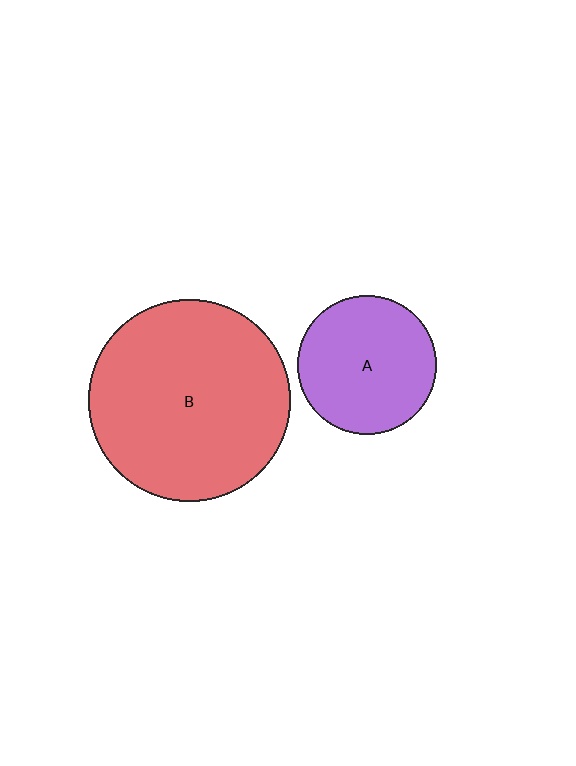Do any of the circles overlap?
No, none of the circles overlap.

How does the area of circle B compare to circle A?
Approximately 2.1 times.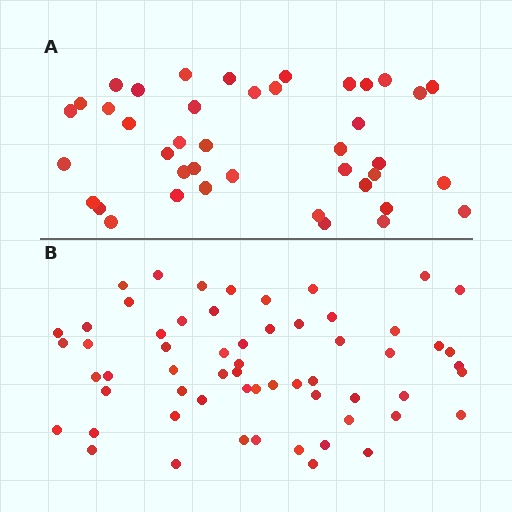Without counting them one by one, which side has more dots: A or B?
Region B (the bottom region) has more dots.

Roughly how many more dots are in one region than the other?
Region B has approximately 20 more dots than region A.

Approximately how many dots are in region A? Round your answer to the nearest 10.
About 40 dots. (The exact count is 41, which rounds to 40.)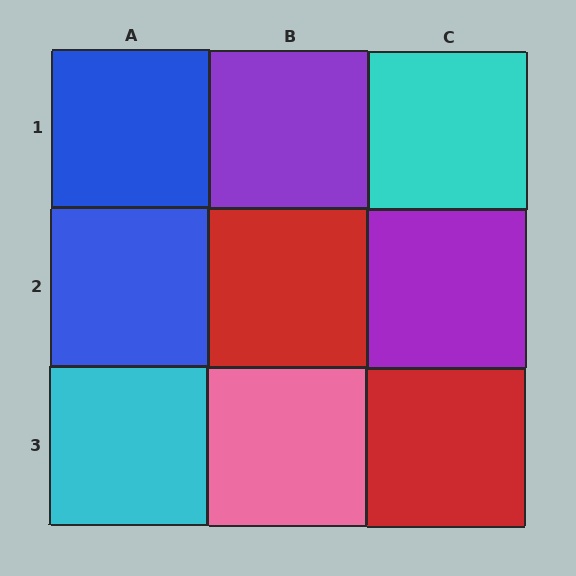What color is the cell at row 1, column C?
Cyan.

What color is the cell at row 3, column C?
Red.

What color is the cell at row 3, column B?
Pink.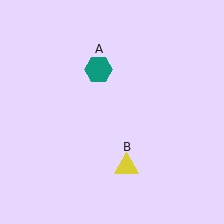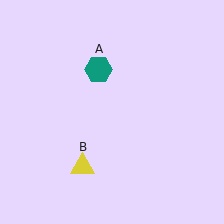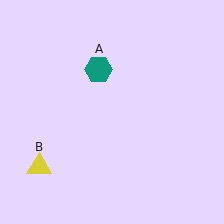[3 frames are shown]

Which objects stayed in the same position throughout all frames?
Teal hexagon (object A) remained stationary.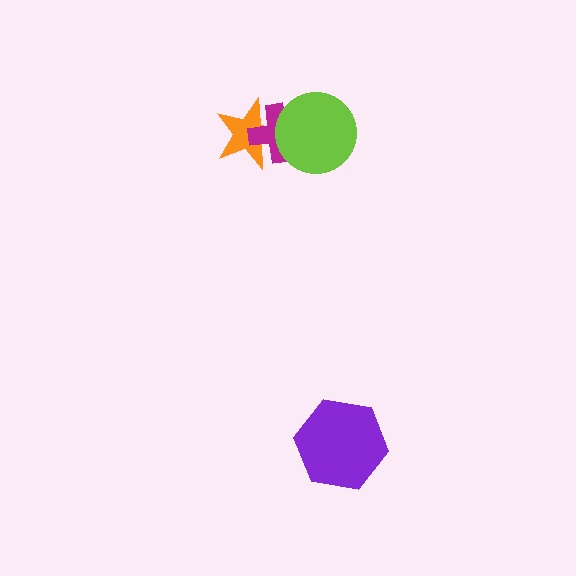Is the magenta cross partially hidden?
Yes, it is partially covered by another shape.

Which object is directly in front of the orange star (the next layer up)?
The magenta cross is directly in front of the orange star.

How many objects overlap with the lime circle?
2 objects overlap with the lime circle.